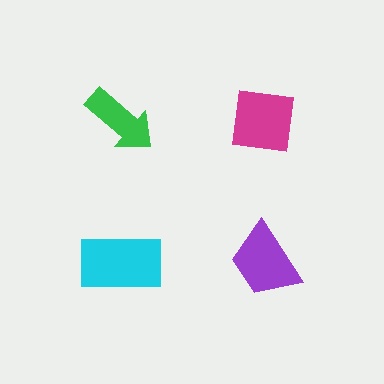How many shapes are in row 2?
2 shapes.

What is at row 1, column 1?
A green arrow.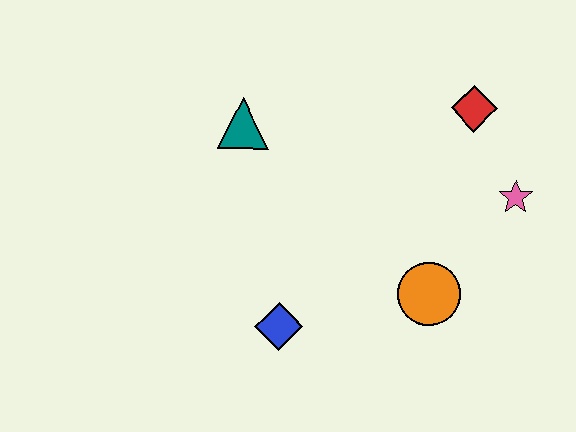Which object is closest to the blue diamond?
The orange circle is closest to the blue diamond.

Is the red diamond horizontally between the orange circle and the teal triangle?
No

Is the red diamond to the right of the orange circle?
Yes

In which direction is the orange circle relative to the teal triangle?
The orange circle is to the right of the teal triangle.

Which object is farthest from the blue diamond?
The red diamond is farthest from the blue diamond.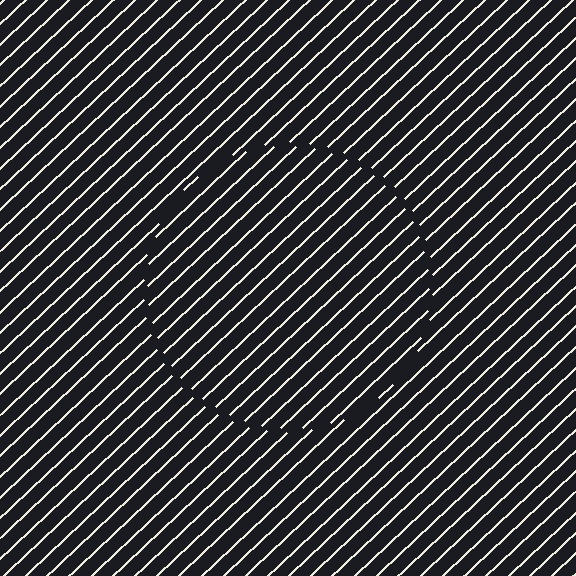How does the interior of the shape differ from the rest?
The interior of the shape contains the same grating, shifted by half a period — the contour is defined by the phase discontinuity where line-ends from the inner and outer gratings abut.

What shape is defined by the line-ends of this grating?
An illusory circle. The interior of the shape contains the same grating, shifted by half a period — the contour is defined by the phase discontinuity where line-ends from the inner and outer gratings abut.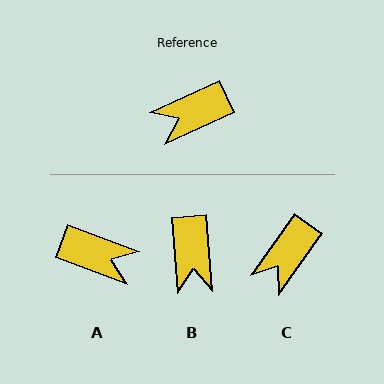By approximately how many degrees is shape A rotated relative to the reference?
Approximately 135 degrees counter-clockwise.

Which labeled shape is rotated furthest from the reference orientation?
A, about 135 degrees away.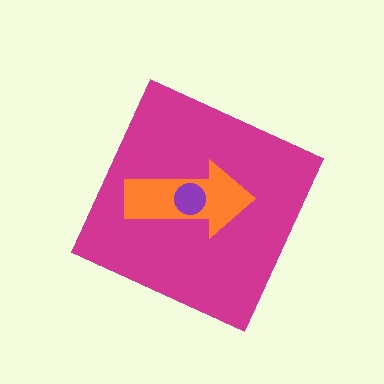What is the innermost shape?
The purple circle.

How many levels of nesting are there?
3.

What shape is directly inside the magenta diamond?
The orange arrow.